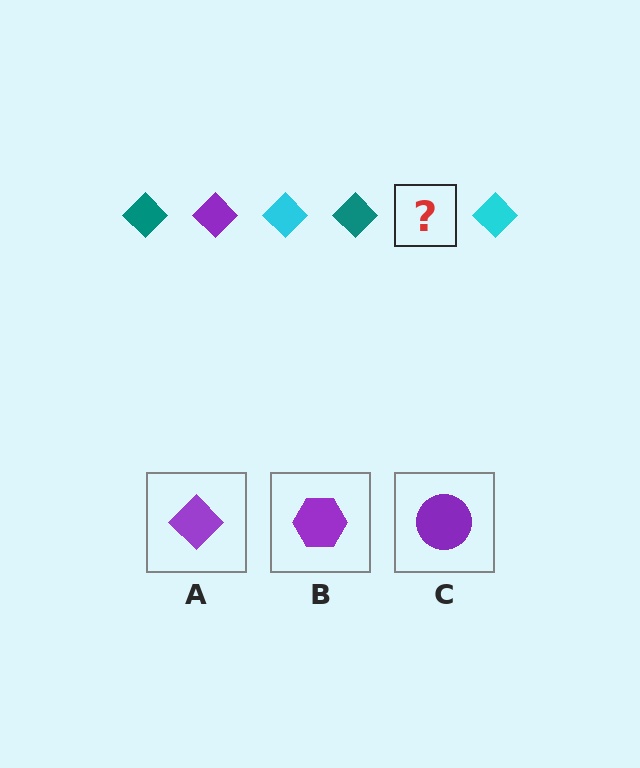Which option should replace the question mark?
Option A.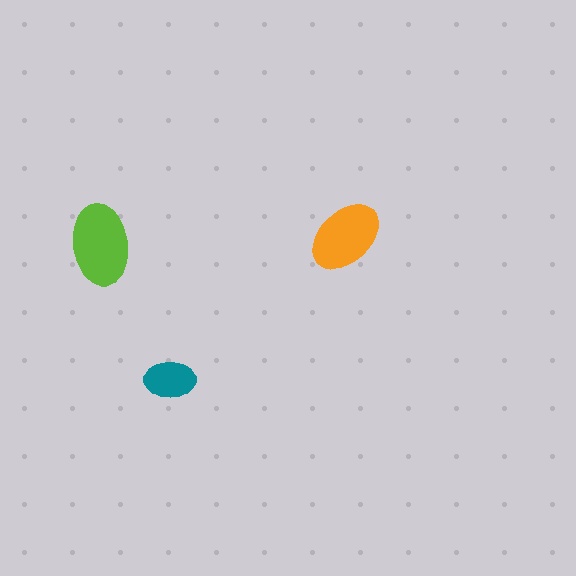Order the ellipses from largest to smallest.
the lime one, the orange one, the teal one.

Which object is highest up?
The orange ellipse is topmost.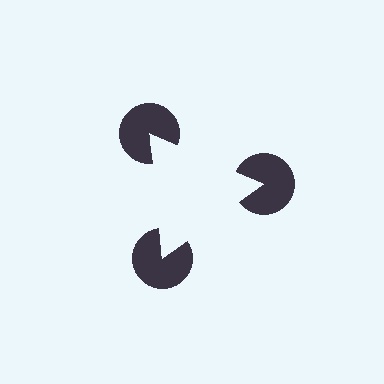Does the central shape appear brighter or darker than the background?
It typically appears slightly brighter than the background, even though no actual brightness change is drawn.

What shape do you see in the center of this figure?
An illusory triangle — its edges are inferred from the aligned wedge cuts in the pac-man discs, not physically drawn.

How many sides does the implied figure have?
3 sides.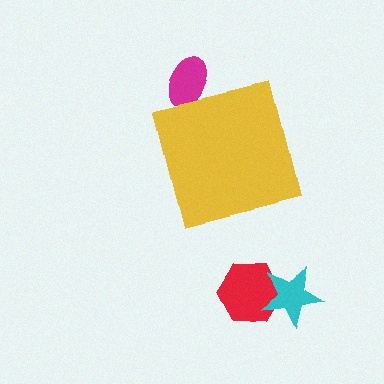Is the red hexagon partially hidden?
No, the red hexagon is fully visible.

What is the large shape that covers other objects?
A yellow square.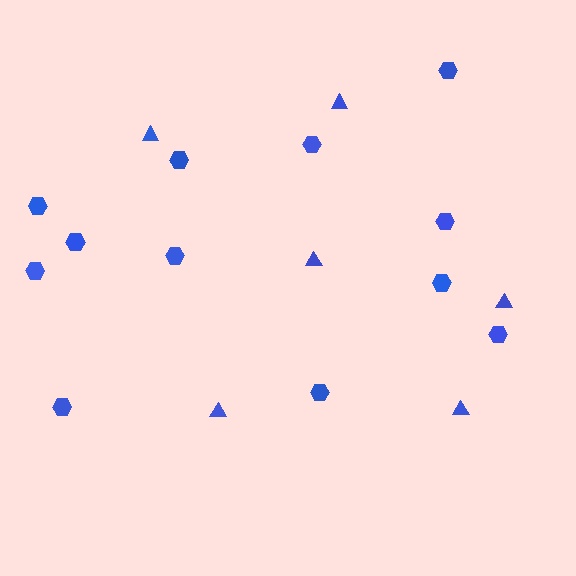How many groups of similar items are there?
There are 2 groups: one group of triangles (6) and one group of hexagons (12).